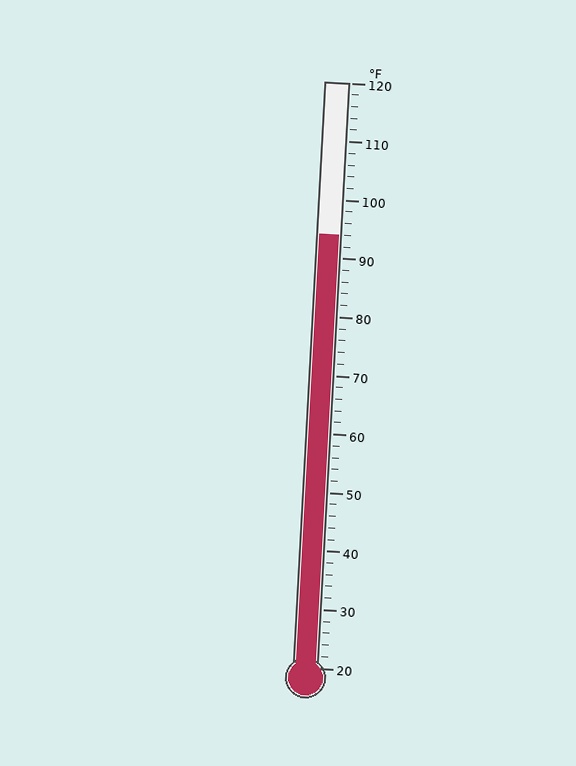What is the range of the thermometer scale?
The thermometer scale ranges from 20°F to 120°F.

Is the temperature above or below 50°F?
The temperature is above 50°F.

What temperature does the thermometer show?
The thermometer shows approximately 94°F.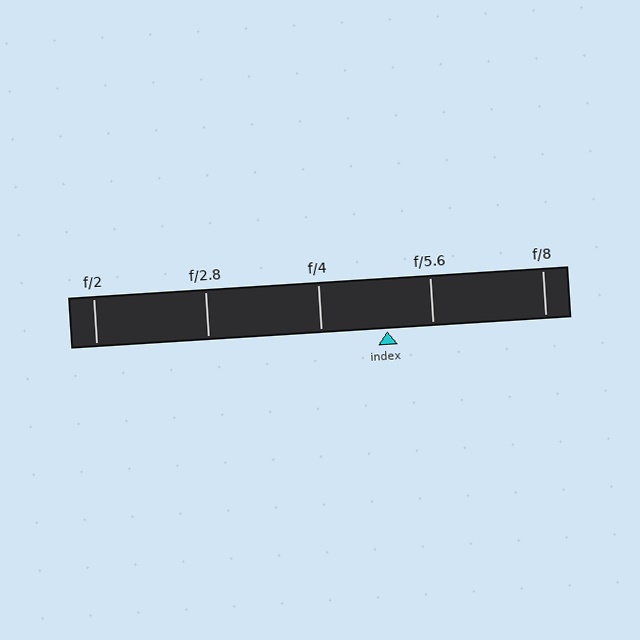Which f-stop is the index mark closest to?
The index mark is closest to f/5.6.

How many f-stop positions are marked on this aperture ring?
There are 5 f-stop positions marked.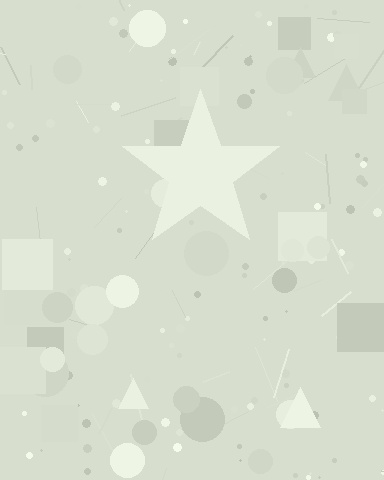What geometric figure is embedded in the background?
A star is embedded in the background.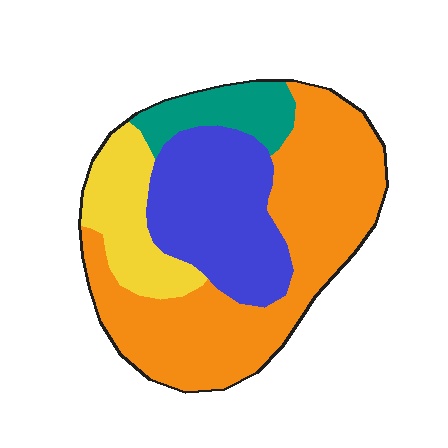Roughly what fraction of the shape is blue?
Blue takes up about one quarter (1/4) of the shape.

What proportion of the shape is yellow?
Yellow takes up about one sixth (1/6) of the shape.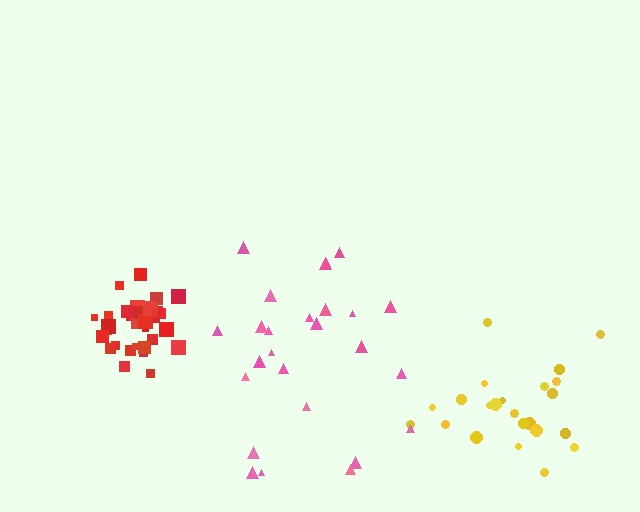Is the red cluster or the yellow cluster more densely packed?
Red.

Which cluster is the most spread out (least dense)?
Pink.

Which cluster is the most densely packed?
Red.